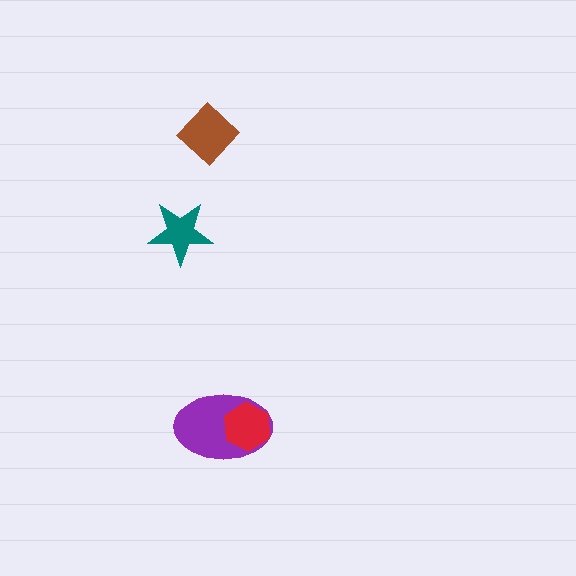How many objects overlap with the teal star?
0 objects overlap with the teal star.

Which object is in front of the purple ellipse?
The red hexagon is in front of the purple ellipse.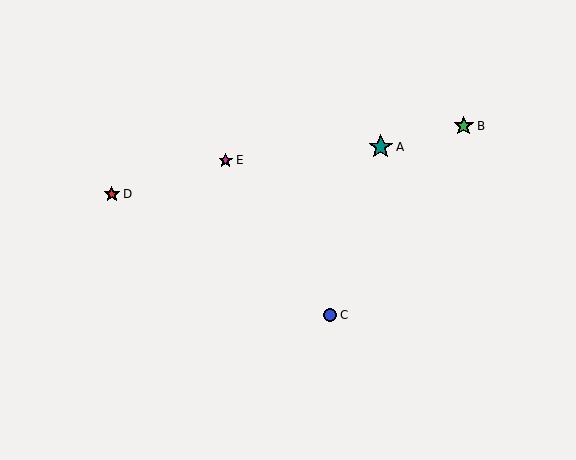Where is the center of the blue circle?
The center of the blue circle is at (330, 315).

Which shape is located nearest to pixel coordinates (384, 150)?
The teal star (labeled A) at (381, 147) is nearest to that location.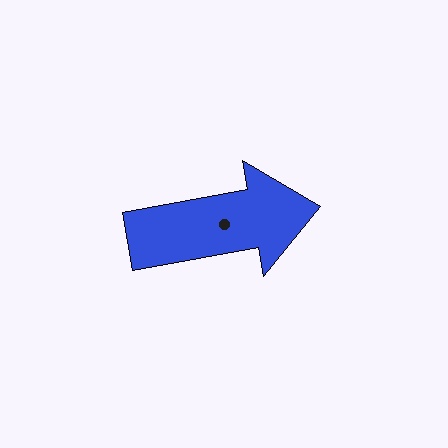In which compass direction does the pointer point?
East.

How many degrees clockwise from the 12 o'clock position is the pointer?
Approximately 80 degrees.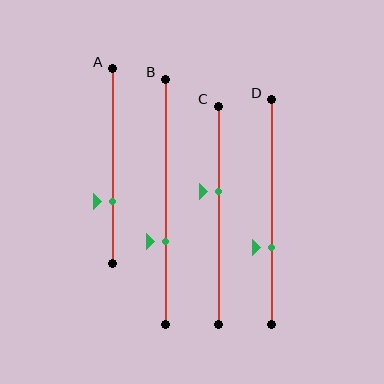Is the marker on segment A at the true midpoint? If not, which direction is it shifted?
No, the marker on segment A is shifted downward by about 18% of the segment length.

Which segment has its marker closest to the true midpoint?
Segment C has its marker closest to the true midpoint.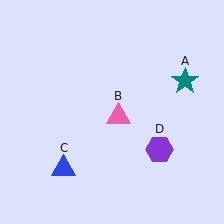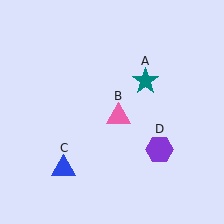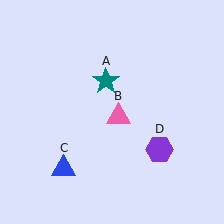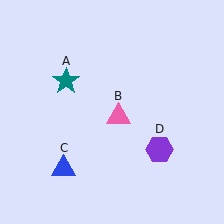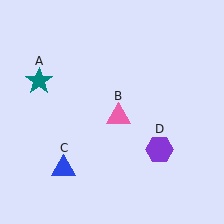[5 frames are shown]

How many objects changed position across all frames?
1 object changed position: teal star (object A).